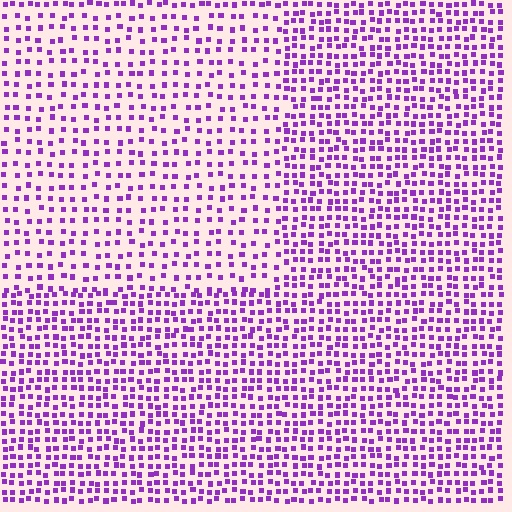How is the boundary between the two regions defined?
The boundary is defined by a change in element density (approximately 1.8x ratio). All elements are the same color, size, and shape.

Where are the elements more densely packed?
The elements are more densely packed outside the rectangle boundary.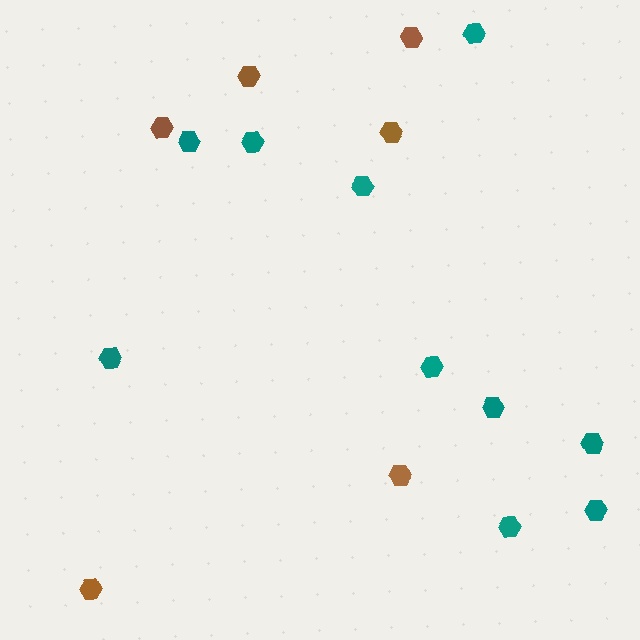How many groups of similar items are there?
There are 2 groups: one group of teal hexagons (10) and one group of brown hexagons (6).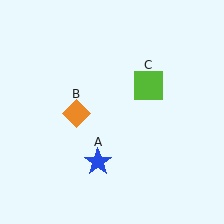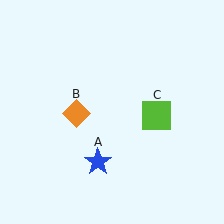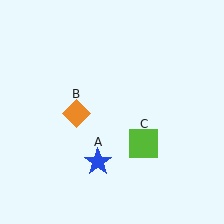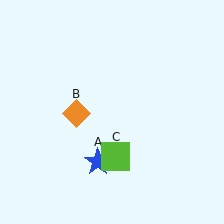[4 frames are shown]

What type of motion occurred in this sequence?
The lime square (object C) rotated clockwise around the center of the scene.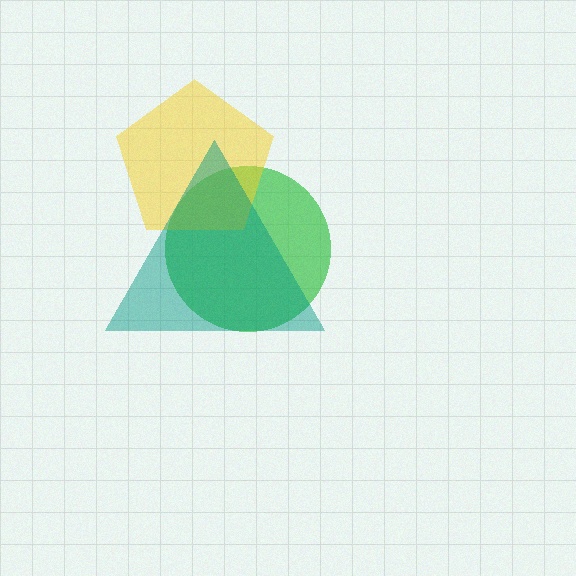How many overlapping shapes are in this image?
There are 3 overlapping shapes in the image.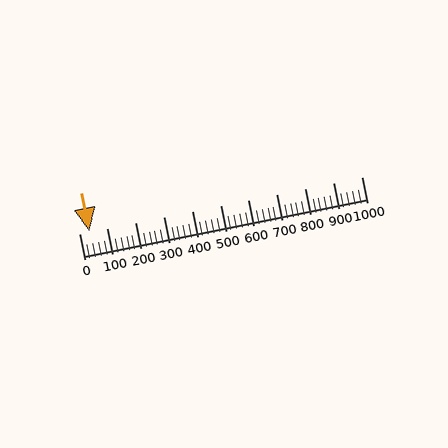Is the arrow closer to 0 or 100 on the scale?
The arrow is closer to 0.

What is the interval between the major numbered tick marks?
The major tick marks are spaced 100 units apart.